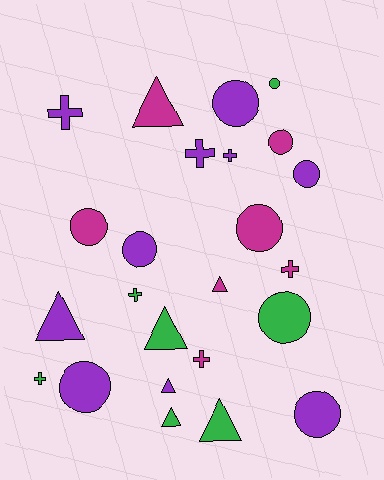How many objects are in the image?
There are 24 objects.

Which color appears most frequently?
Purple, with 10 objects.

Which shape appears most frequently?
Circle, with 10 objects.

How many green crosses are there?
There are 2 green crosses.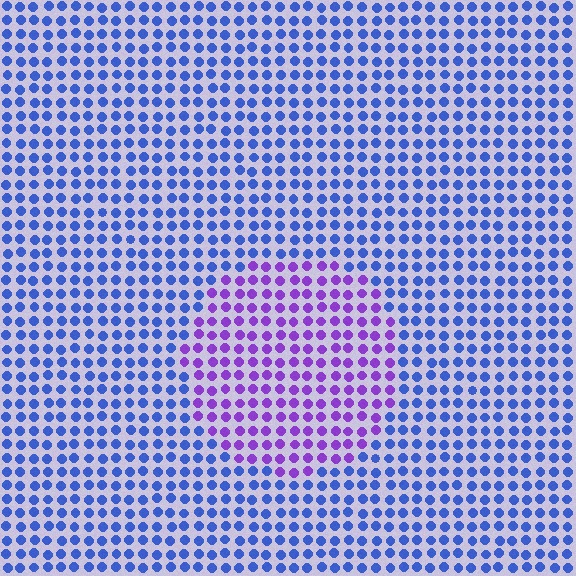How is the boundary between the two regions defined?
The boundary is defined purely by a slight shift in hue (about 48 degrees). Spacing, size, and orientation are identical on both sides.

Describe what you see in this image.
The image is filled with small blue elements in a uniform arrangement. A circle-shaped region is visible where the elements are tinted to a slightly different hue, forming a subtle color boundary.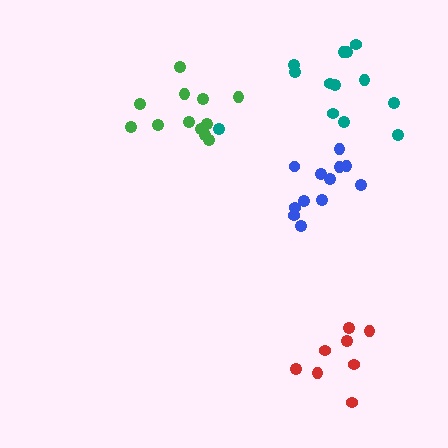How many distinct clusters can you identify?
There are 4 distinct clusters.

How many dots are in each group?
Group 1: 12 dots, Group 2: 12 dots, Group 3: 13 dots, Group 4: 8 dots (45 total).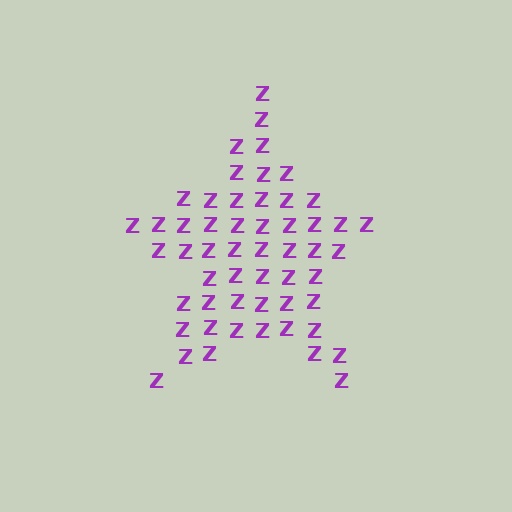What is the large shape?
The large shape is a star.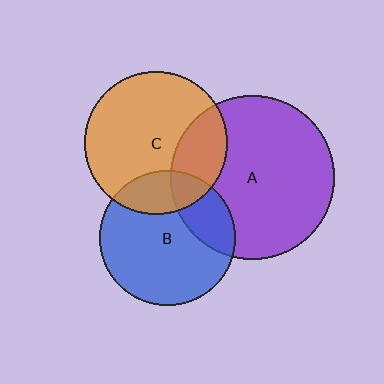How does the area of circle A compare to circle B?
Approximately 1.5 times.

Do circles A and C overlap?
Yes.